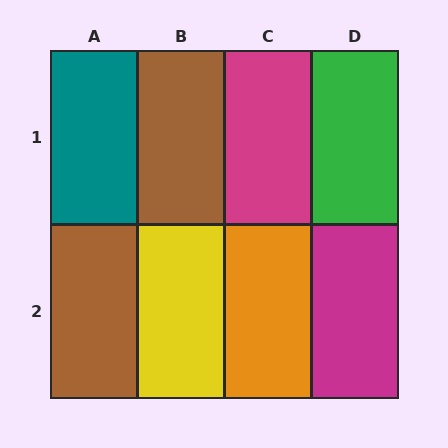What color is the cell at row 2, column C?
Orange.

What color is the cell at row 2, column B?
Yellow.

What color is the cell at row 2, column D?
Magenta.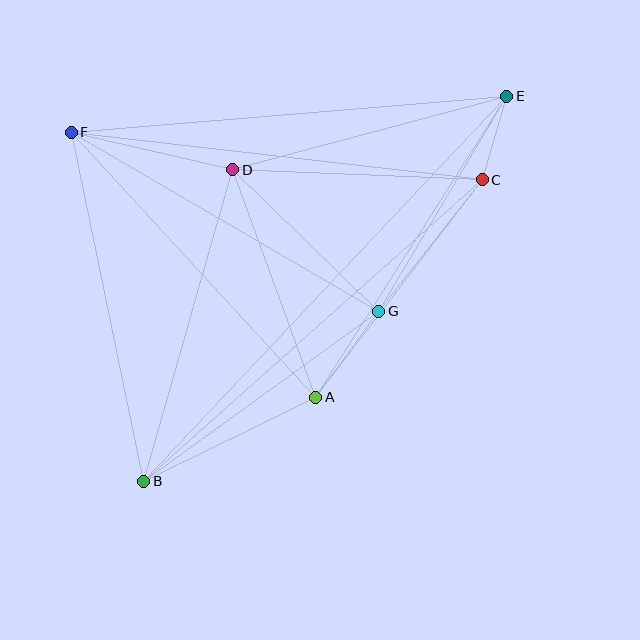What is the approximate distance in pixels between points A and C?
The distance between A and C is approximately 274 pixels.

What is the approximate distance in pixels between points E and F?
The distance between E and F is approximately 437 pixels.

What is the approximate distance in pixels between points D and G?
The distance between D and G is approximately 203 pixels.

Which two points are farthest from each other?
Points B and E are farthest from each other.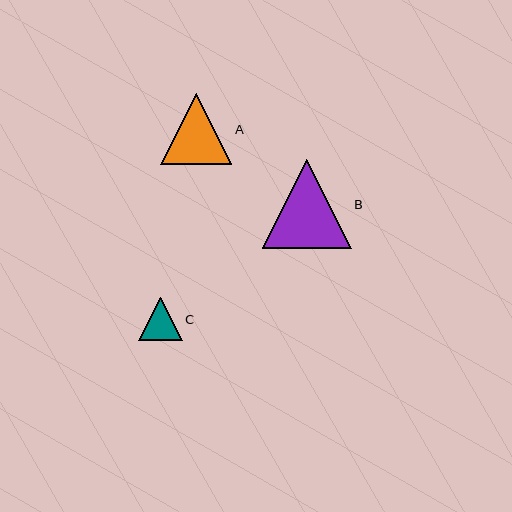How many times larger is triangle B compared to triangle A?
Triangle B is approximately 1.3 times the size of triangle A.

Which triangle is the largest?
Triangle B is the largest with a size of approximately 89 pixels.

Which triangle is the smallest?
Triangle C is the smallest with a size of approximately 43 pixels.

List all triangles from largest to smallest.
From largest to smallest: B, A, C.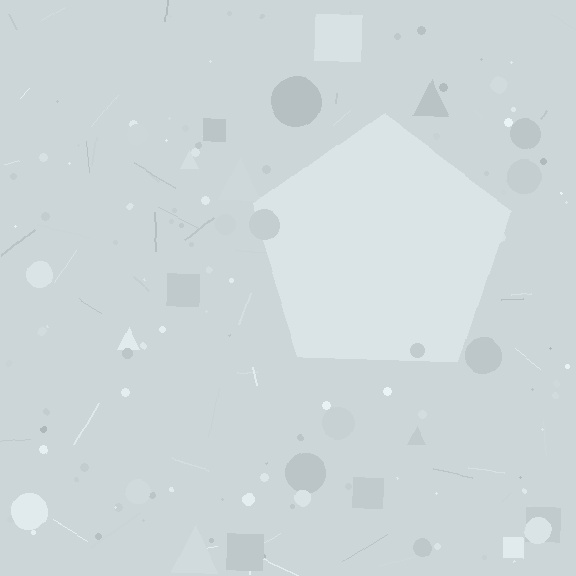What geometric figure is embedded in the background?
A pentagon is embedded in the background.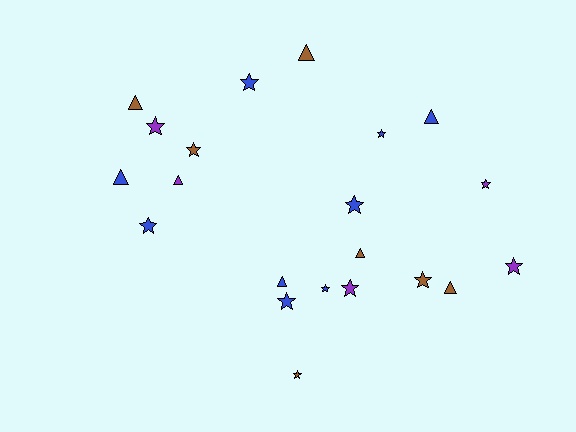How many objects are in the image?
There are 21 objects.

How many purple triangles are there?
There is 1 purple triangle.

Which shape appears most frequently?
Star, with 13 objects.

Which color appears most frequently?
Blue, with 9 objects.